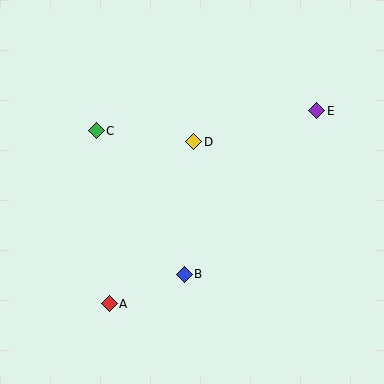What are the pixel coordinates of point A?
Point A is at (109, 304).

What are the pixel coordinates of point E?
Point E is at (317, 111).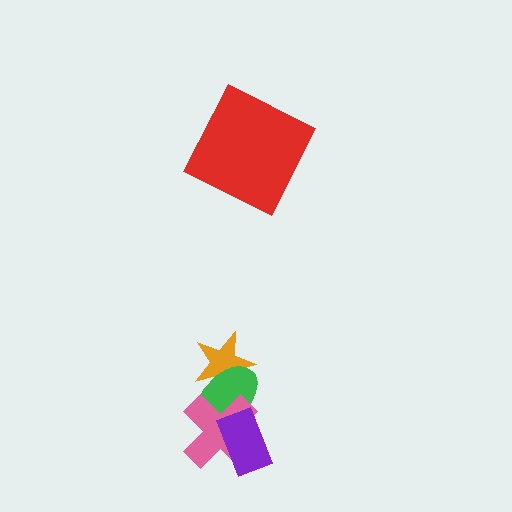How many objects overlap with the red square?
0 objects overlap with the red square.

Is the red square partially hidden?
No, no other shape covers it.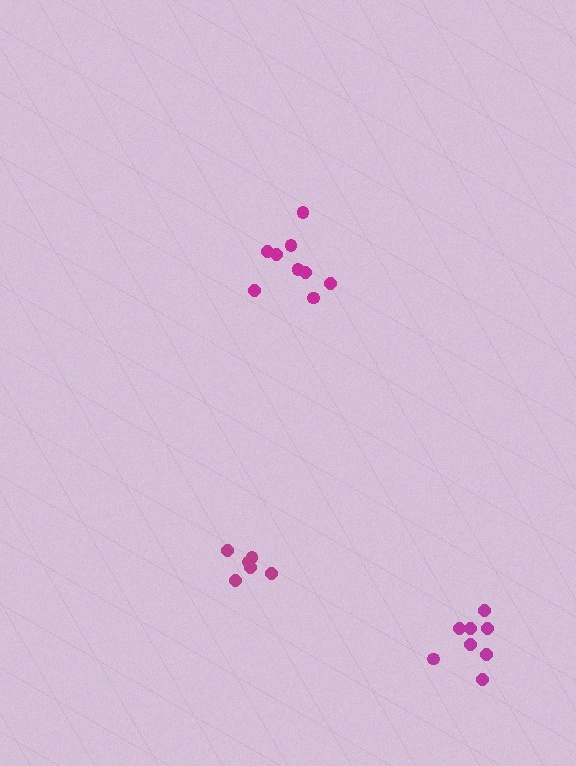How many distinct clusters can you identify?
There are 3 distinct clusters.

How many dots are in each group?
Group 1: 6 dots, Group 2: 8 dots, Group 3: 9 dots (23 total).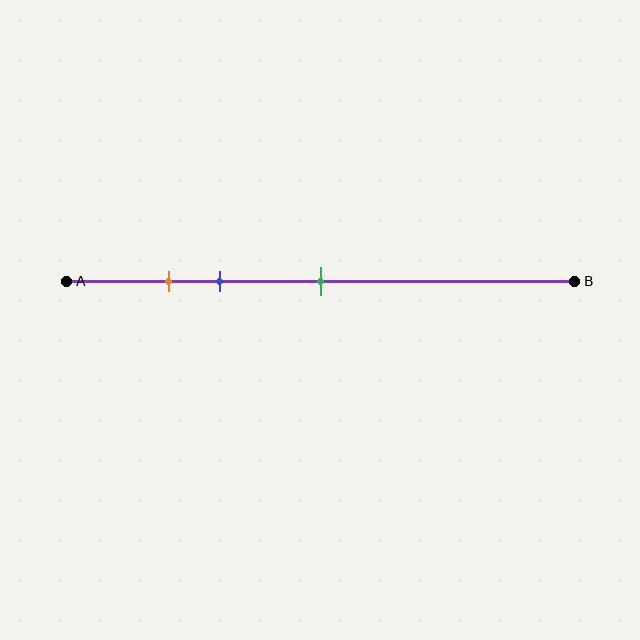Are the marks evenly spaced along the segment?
No, the marks are not evenly spaced.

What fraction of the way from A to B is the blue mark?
The blue mark is approximately 30% (0.3) of the way from A to B.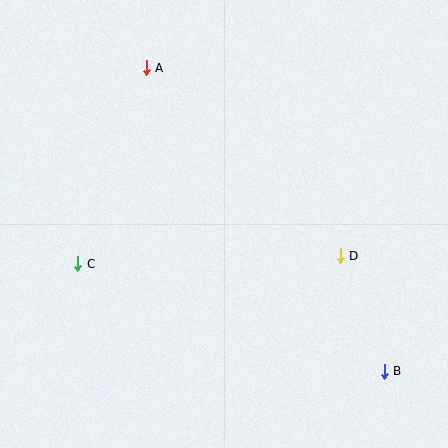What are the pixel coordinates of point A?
Point A is at (146, 68).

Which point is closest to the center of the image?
Point D at (340, 256) is closest to the center.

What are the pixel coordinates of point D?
Point D is at (340, 256).